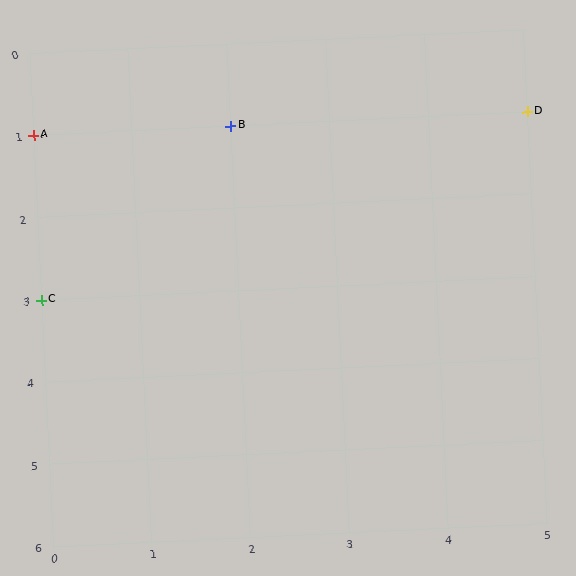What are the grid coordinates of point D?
Point D is at grid coordinates (5, 1).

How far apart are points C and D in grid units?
Points C and D are 5 columns and 2 rows apart (about 5.4 grid units diagonally).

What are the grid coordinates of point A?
Point A is at grid coordinates (0, 1).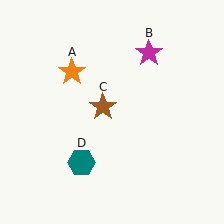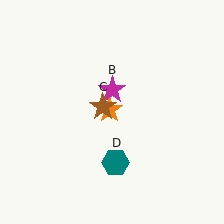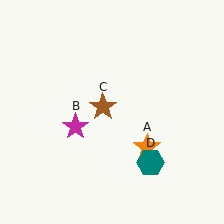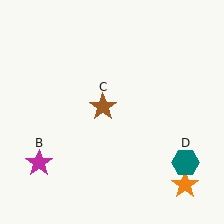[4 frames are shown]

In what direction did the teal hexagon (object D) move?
The teal hexagon (object D) moved right.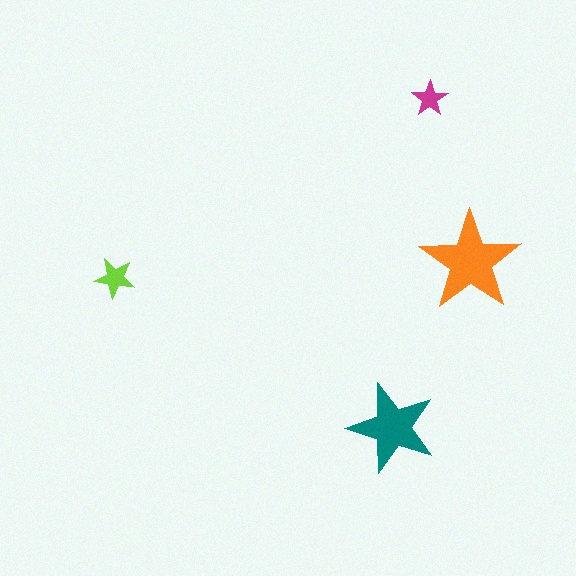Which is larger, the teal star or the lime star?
The teal one.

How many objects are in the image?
There are 4 objects in the image.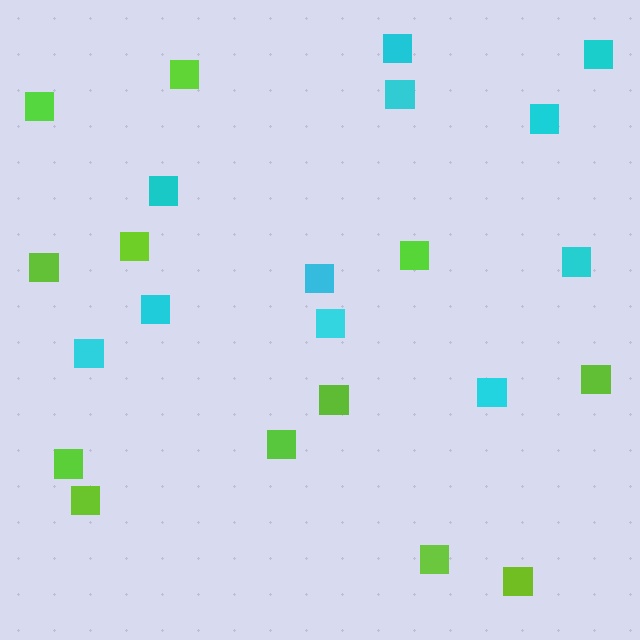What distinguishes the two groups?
There are 2 groups: one group of cyan squares (11) and one group of lime squares (12).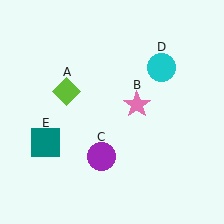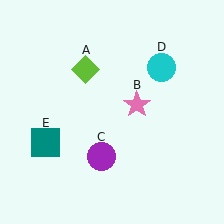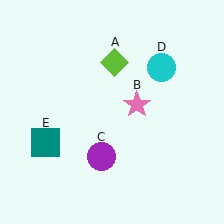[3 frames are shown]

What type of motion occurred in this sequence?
The lime diamond (object A) rotated clockwise around the center of the scene.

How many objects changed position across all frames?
1 object changed position: lime diamond (object A).